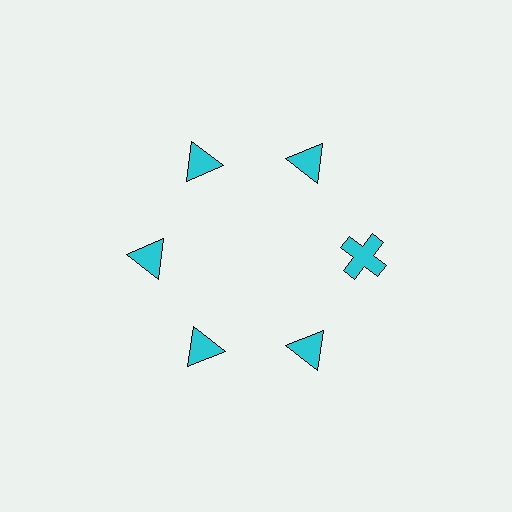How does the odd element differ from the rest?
It has a different shape: cross instead of triangle.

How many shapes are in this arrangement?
There are 6 shapes arranged in a ring pattern.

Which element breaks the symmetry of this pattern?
The cyan cross at roughly the 3 o'clock position breaks the symmetry. All other shapes are cyan triangles.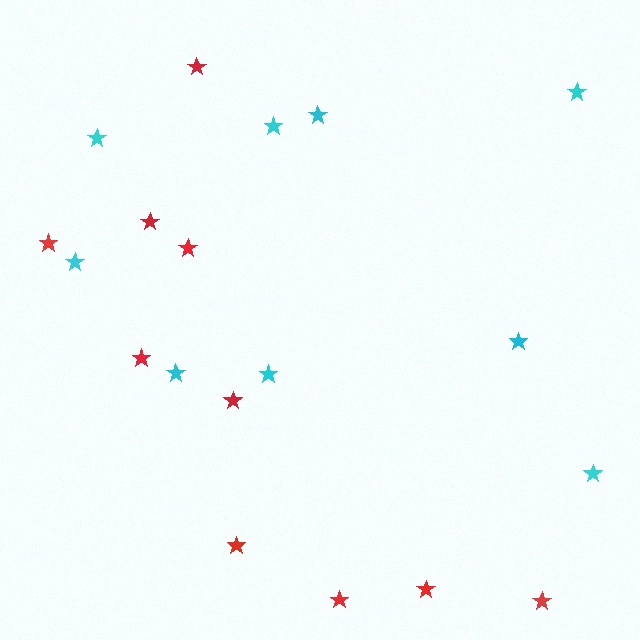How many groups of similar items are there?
There are 2 groups: one group of cyan stars (9) and one group of red stars (10).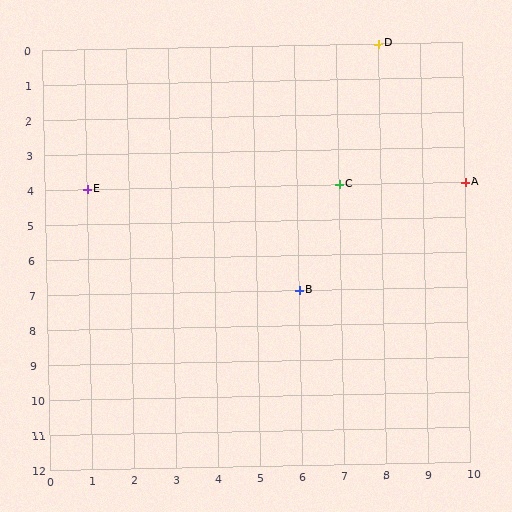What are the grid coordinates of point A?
Point A is at grid coordinates (10, 4).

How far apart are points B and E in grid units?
Points B and E are 5 columns and 3 rows apart (about 5.8 grid units diagonally).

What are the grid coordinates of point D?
Point D is at grid coordinates (8, 0).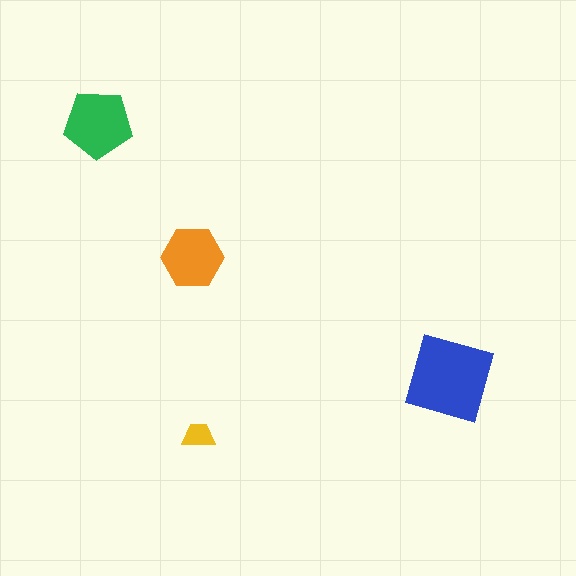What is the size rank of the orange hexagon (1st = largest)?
3rd.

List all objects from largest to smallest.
The blue diamond, the green pentagon, the orange hexagon, the yellow trapezoid.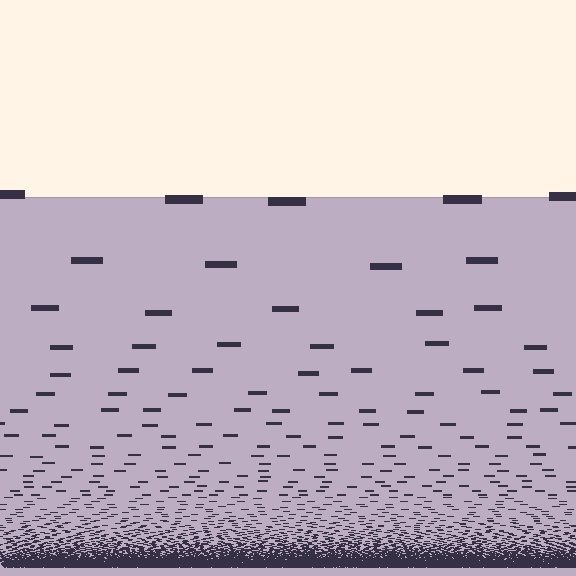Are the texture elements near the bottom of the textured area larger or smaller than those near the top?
Smaller. The gradient is inverted — elements near the bottom are smaller and denser.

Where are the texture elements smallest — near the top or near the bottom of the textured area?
Near the bottom.